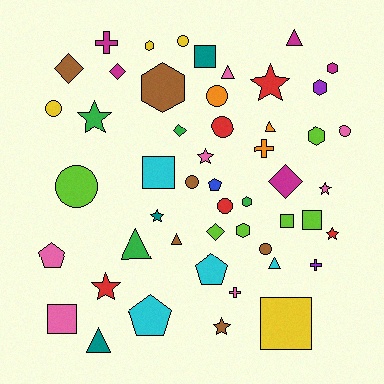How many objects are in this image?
There are 50 objects.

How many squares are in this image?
There are 6 squares.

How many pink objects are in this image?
There are 7 pink objects.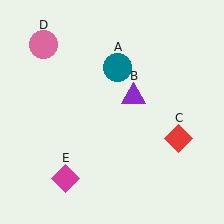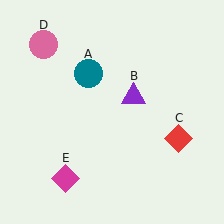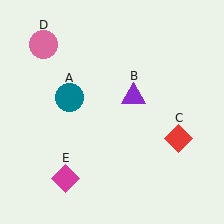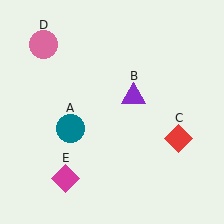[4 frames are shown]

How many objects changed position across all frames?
1 object changed position: teal circle (object A).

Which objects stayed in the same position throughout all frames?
Purple triangle (object B) and red diamond (object C) and pink circle (object D) and magenta diamond (object E) remained stationary.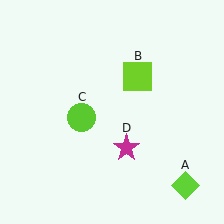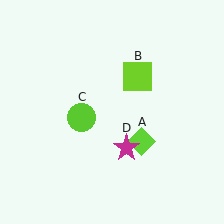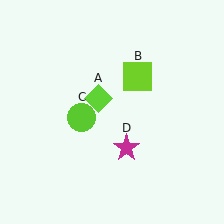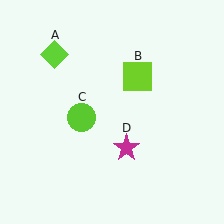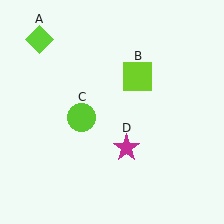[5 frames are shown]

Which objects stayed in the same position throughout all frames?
Lime square (object B) and lime circle (object C) and magenta star (object D) remained stationary.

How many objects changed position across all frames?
1 object changed position: lime diamond (object A).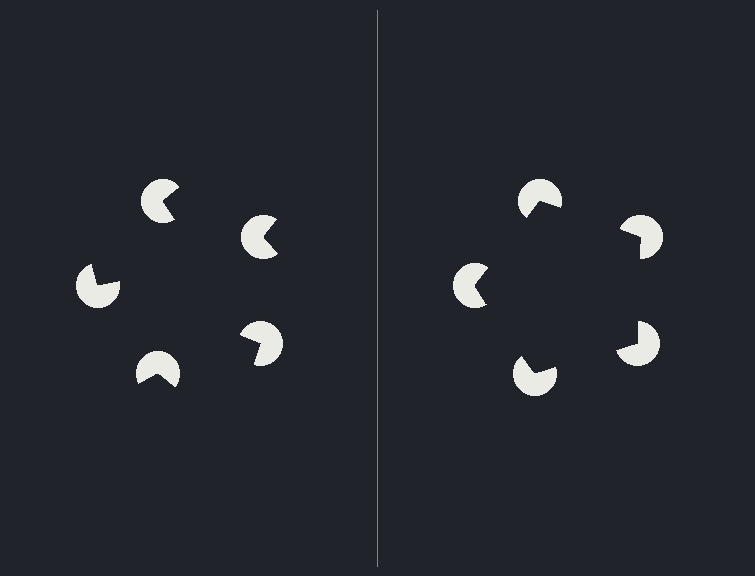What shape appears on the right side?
An illusory pentagon.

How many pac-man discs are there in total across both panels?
10 — 5 on each side.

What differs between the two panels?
The pac-man discs are positioned identically on both sides; only the wedge orientations differ. On the right they align to a pentagon; on the left they are misaligned.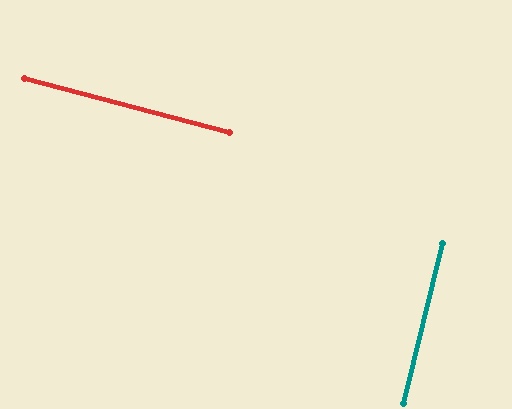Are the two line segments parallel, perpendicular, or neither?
Perpendicular — they meet at approximately 89°.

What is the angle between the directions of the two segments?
Approximately 89 degrees.